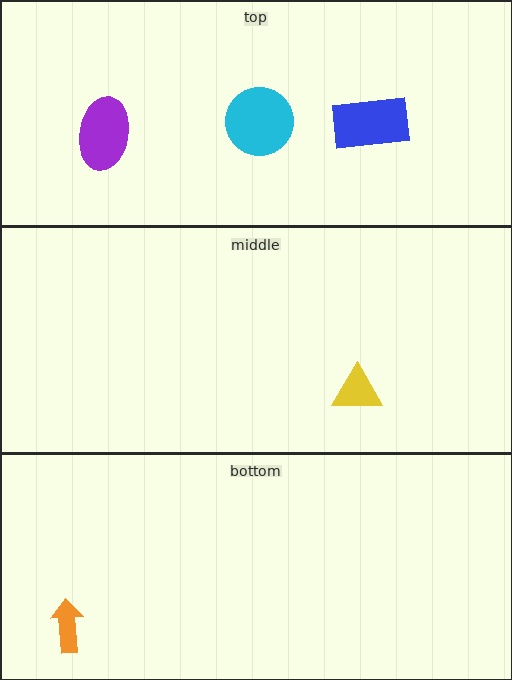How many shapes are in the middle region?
1.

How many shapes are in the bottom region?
1.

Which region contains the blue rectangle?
The top region.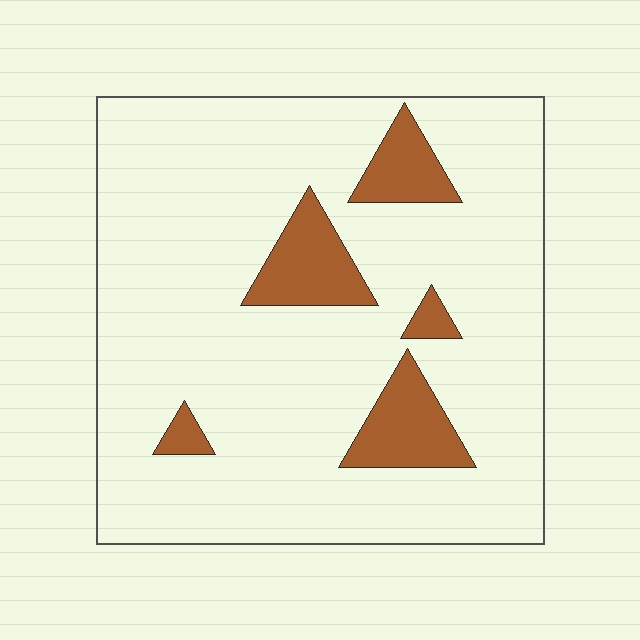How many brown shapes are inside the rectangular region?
5.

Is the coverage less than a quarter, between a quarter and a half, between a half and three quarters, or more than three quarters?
Less than a quarter.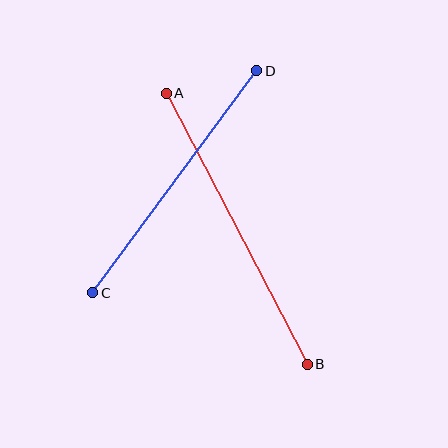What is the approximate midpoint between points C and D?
The midpoint is at approximately (175, 182) pixels.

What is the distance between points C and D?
The distance is approximately 276 pixels.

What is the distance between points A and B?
The distance is approximately 306 pixels.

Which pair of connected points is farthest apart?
Points A and B are farthest apart.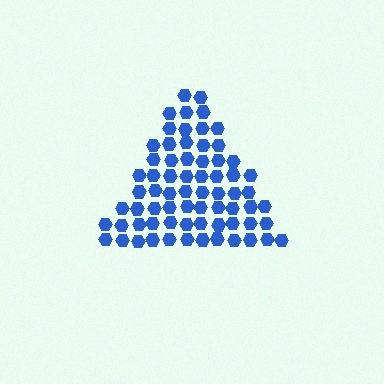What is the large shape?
The large shape is a triangle.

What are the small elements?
The small elements are hexagons.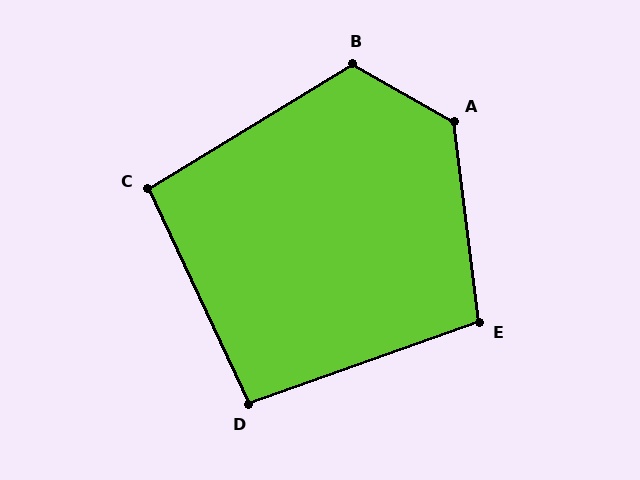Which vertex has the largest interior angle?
A, at approximately 126 degrees.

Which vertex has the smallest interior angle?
D, at approximately 95 degrees.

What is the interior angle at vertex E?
Approximately 103 degrees (obtuse).